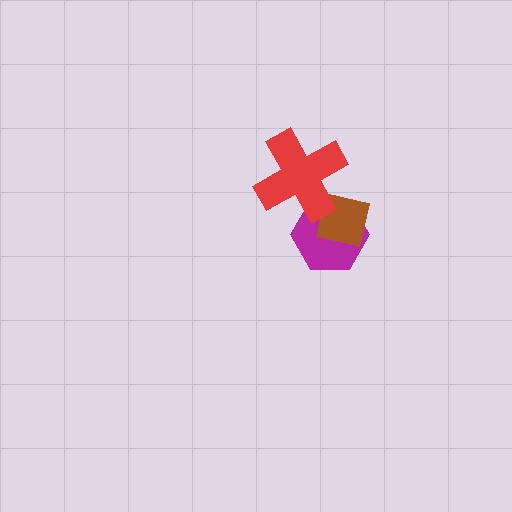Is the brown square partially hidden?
Yes, it is partially covered by another shape.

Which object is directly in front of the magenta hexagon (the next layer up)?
The brown square is directly in front of the magenta hexagon.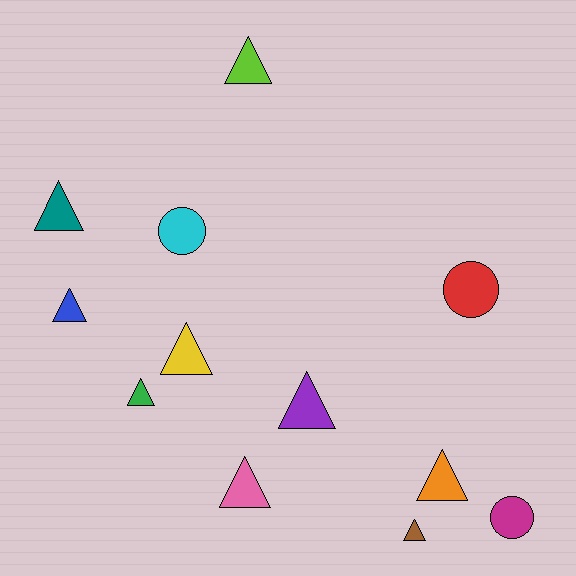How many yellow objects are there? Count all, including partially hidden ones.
There is 1 yellow object.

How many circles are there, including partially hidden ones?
There are 3 circles.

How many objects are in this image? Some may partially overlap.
There are 12 objects.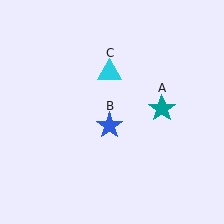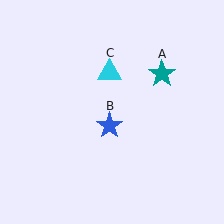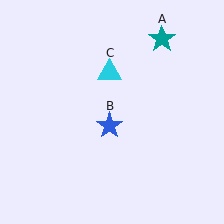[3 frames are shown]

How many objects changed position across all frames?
1 object changed position: teal star (object A).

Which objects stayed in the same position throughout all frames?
Blue star (object B) and cyan triangle (object C) remained stationary.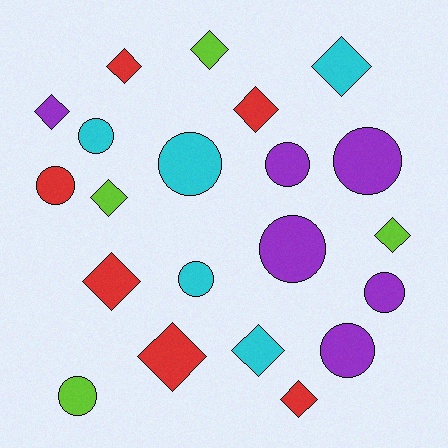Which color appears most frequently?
Red, with 6 objects.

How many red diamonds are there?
There are 5 red diamonds.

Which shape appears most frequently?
Diamond, with 11 objects.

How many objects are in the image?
There are 21 objects.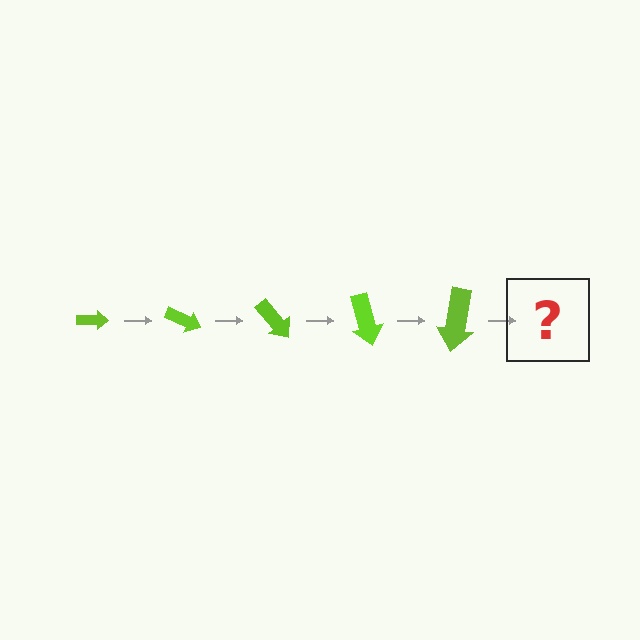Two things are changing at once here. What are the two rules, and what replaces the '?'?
The two rules are that the arrow grows larger each step and it rotates 25 degrees each step. The '?' should be an arrow, larger than the previous one and rotated 125 degrees from the start.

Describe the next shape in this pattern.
It should be an arrow, larger than the previous one and rotated 125 degrees from the start.